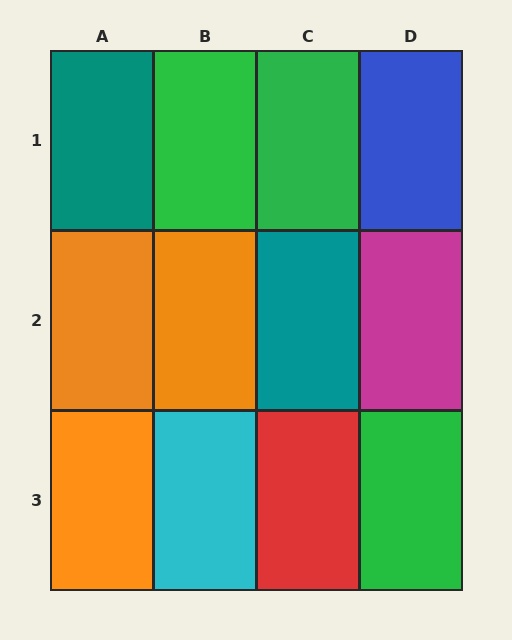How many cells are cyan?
1 cell is cyan.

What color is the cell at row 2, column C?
Teal.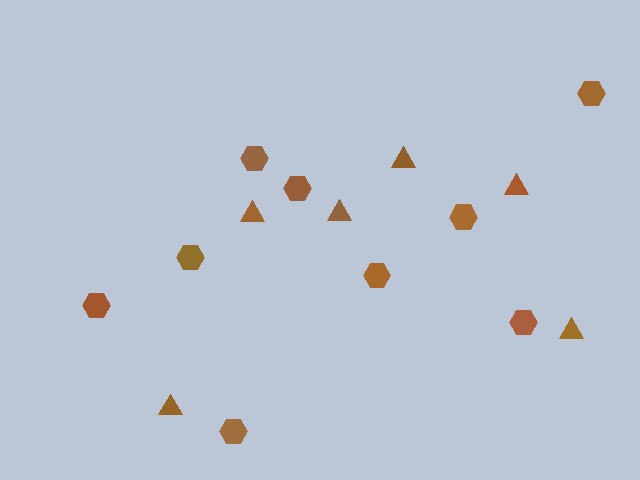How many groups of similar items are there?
There are 2 groups: one group of hexagons (9) and one group of triangles (6).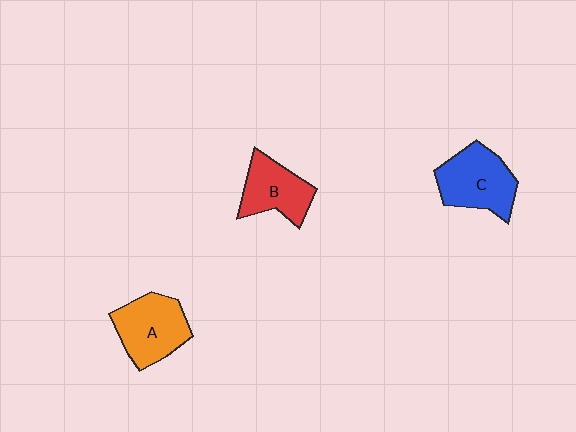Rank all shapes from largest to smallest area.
From largest to smallest: C (blue), A (orange), B (red).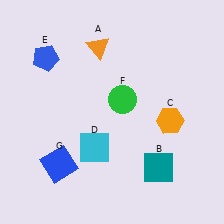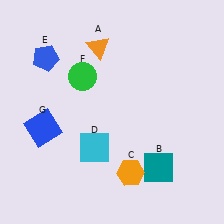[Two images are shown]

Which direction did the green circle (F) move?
The green circle (F) moved left.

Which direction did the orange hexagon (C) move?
The orange hexagon (C) moved down.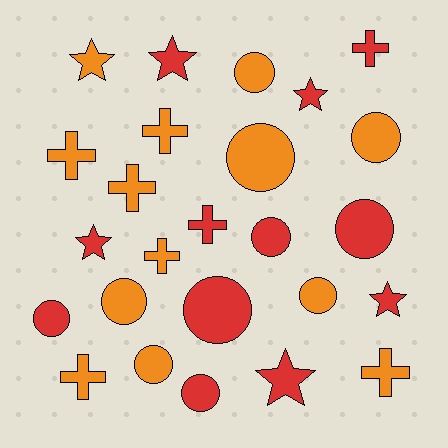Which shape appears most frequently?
Circle, with 11 objects.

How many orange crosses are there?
There are 6 orange crosses.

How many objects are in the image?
There are 25 objects.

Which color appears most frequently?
Orange, with 13 objects.